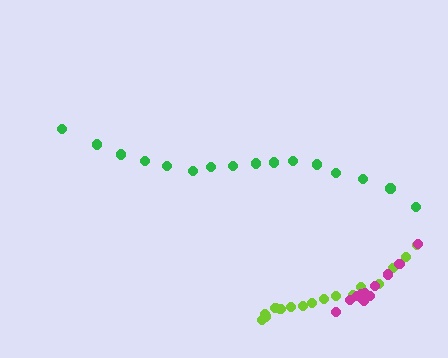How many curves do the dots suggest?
There are 3 distinct paths.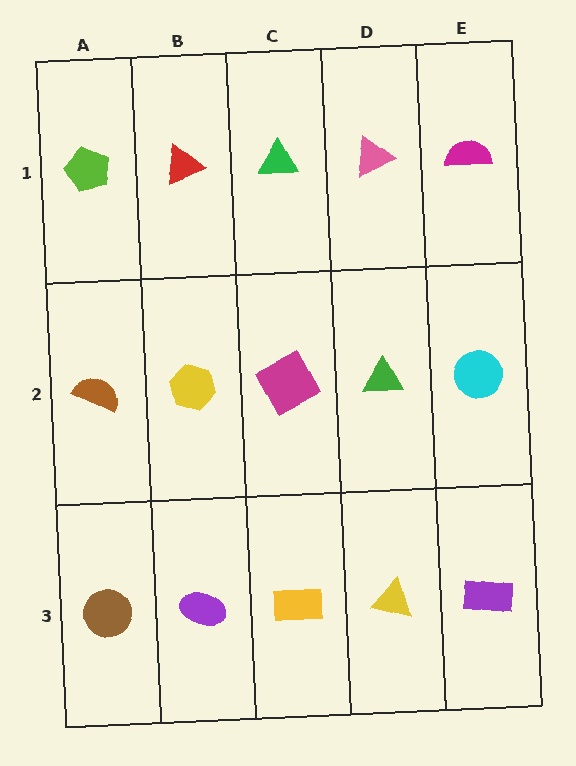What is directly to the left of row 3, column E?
A yellow triangle.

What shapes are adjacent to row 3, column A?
A brown semicircle (row 2, column A), a purple ellipse (row 3, column B).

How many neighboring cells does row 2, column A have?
3.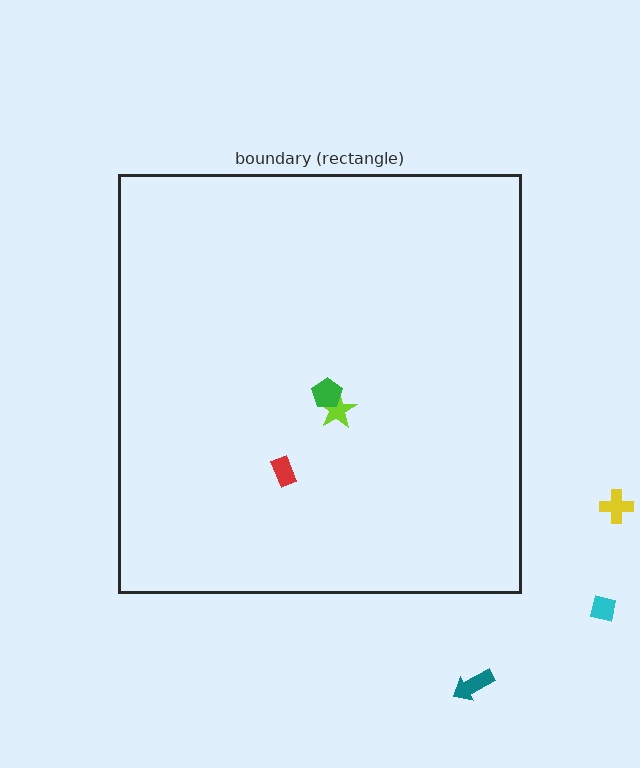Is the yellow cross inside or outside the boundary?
Outside.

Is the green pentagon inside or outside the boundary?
Inside.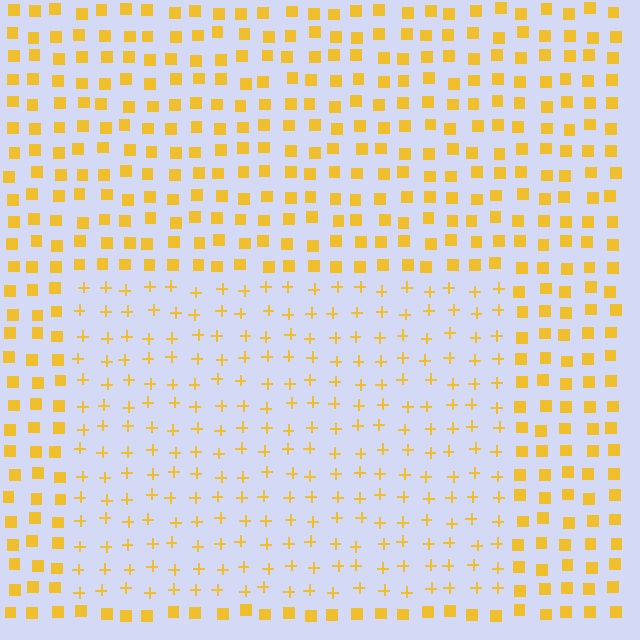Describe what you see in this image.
The image is filled with small yellow elements arranged in a uniform grid. A rectangle-shaped region contains plus signs, while the surrounding area contains squares. The boundary is defined purely by the change in element shape.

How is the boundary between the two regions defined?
The boundary is defined by a change in element shape: plus signs inside vs. squares outside. All elements share the same color and spacing.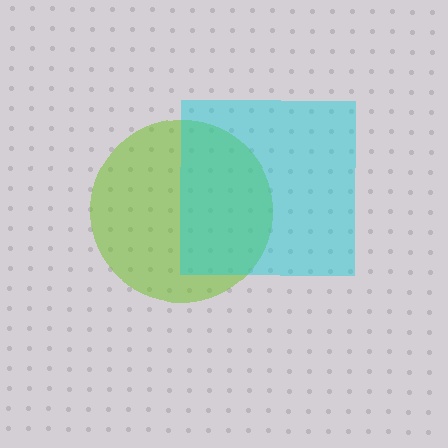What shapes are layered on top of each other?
The layered shapes are: a lime circle, a cyan square.